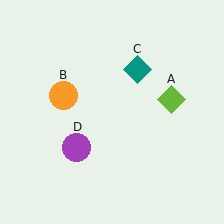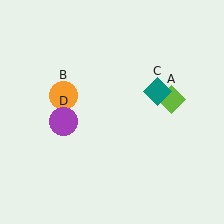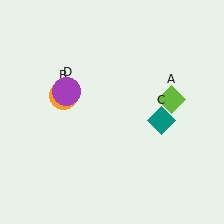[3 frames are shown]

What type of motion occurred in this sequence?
The teal diamond (object C), purple circle (object D) rotated clockwise around the center of the scene.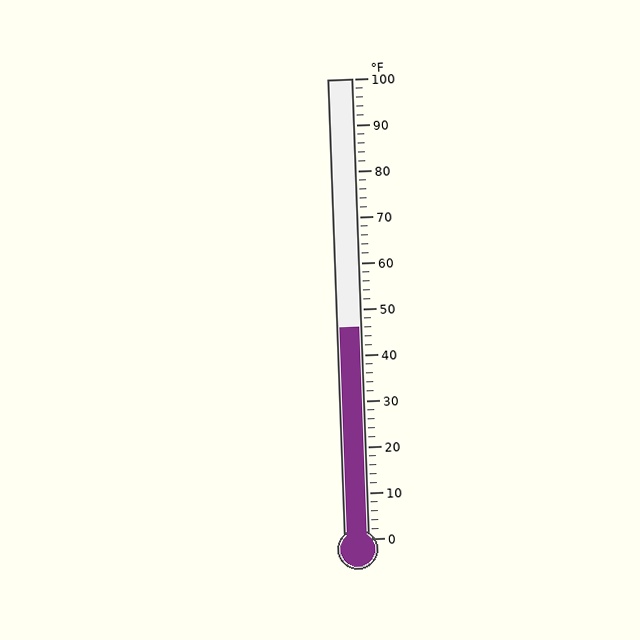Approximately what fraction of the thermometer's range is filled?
The thermometer is filled to approximately 45% of its range.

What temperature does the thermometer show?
The thermometer shows approximately 46°F.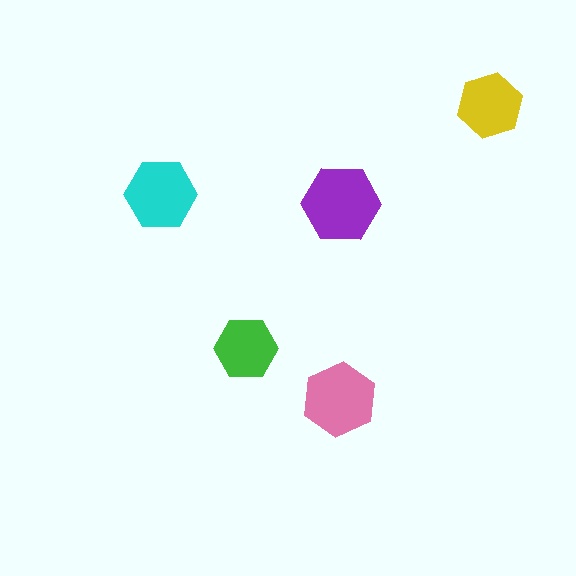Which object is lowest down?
The pink hexagon is bottommost.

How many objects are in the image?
There are 5 objects in the image.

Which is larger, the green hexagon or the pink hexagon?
The pink one.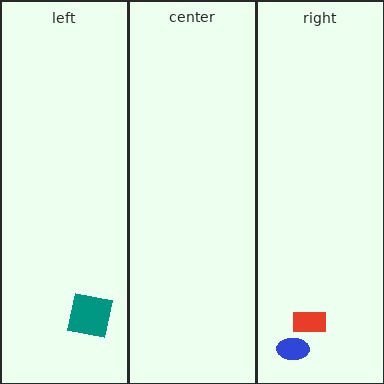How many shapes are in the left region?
1.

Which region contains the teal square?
The left region.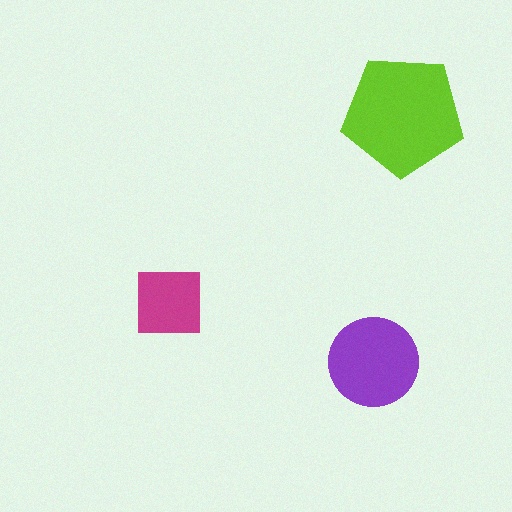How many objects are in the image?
There are 3 objects in the image.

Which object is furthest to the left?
The magenta square is leftmost.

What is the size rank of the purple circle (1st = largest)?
2nd.